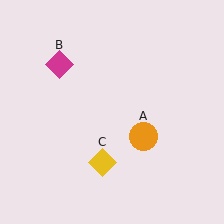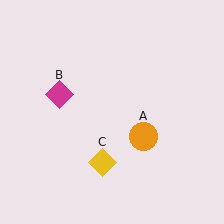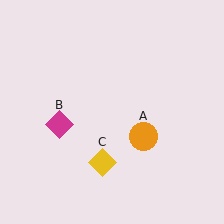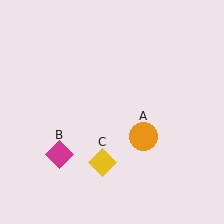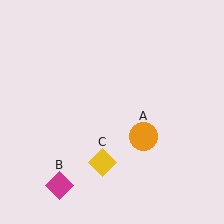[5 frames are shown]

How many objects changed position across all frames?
1 object changed position: magenta diamond (object B).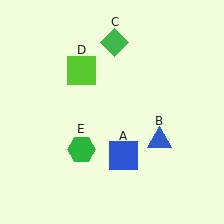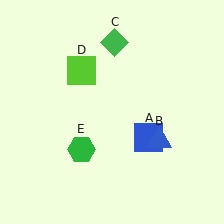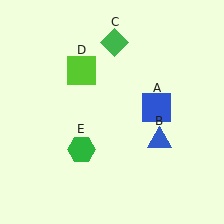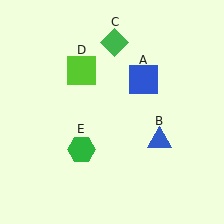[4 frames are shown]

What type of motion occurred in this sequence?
The blue square (object A) rotated counterclockwise around the center of the scene.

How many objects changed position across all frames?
1 object changed position: blue square (object A).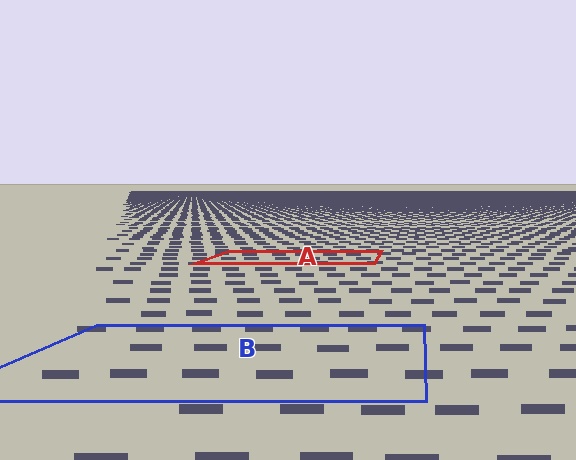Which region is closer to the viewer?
Region B is closer. The texture elements there are larger and more spread out.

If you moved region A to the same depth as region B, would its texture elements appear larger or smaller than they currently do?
They would appear larger. At a closer depth, the same texture elements are projected at a bigger on-screen size.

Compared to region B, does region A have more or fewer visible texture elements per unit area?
Region A has more texture elements per unit area — they are packed more densely because it is farther away.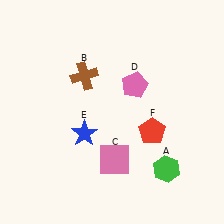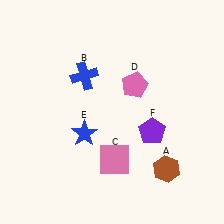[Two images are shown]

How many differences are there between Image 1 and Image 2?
There are 3 differences between the two images.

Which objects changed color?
A changed from green to brown. B changed from brown to blue. F changed from red to purple.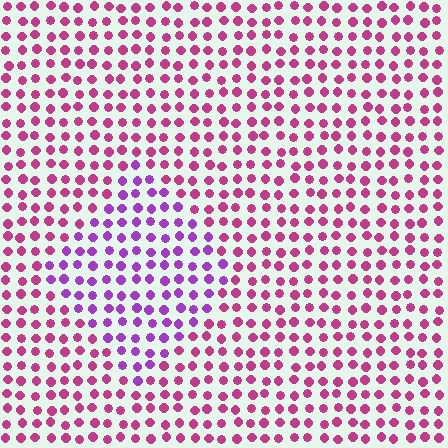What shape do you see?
I see a diamond.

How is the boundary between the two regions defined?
The boundary is defined purely by a slight shift in hue (about 39 degrees). Spacing, size, and orientation are identical on both sides.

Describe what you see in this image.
The image is filled with small magenta elements in a uniform arrangement. A diamond-shaped region is visible where the elements are tinted to a slightly different hue, forming a subtle color boundary.